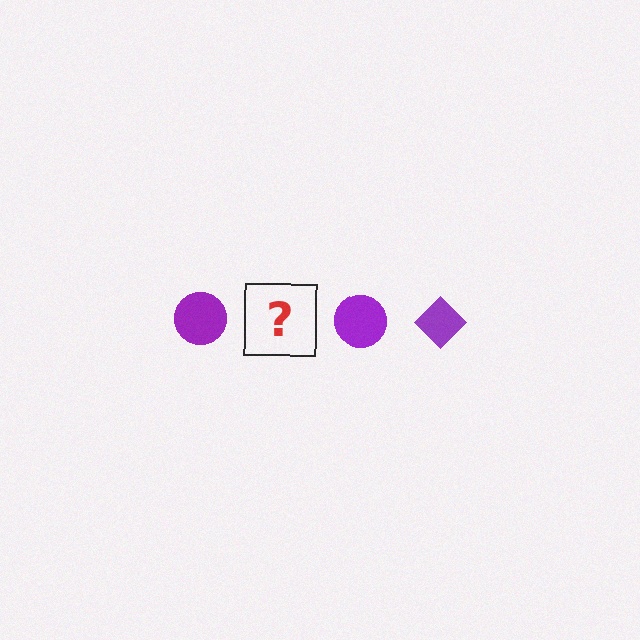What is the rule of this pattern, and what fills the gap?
The rule is that the pattern cycles through circle, diamond shapes in purple. The gap should be filled with a purple diamond.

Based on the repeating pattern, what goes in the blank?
The blank should be a purple diamond.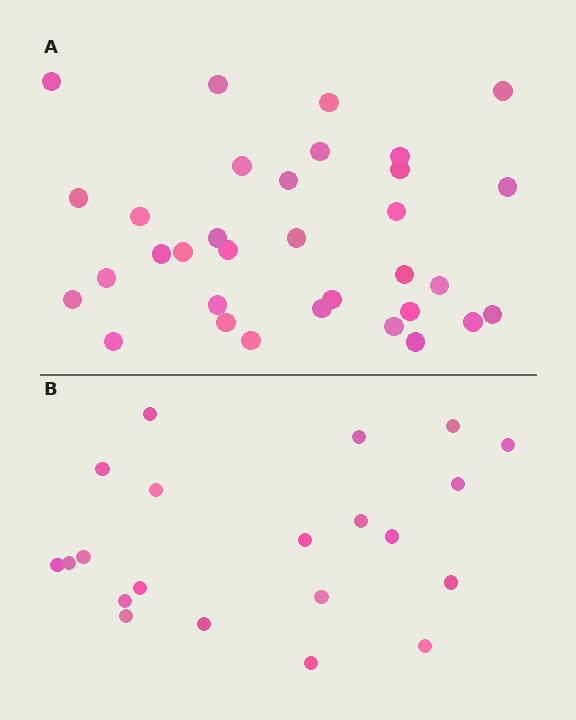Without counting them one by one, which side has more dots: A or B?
Region A (the top region) has more dots.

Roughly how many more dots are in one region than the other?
Region A has roughly 12 or so more dots than region B.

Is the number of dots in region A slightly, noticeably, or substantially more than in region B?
Region A has substantially more. The ratio is roughly 1.6 to 1.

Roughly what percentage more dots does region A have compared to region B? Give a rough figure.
About 55% more.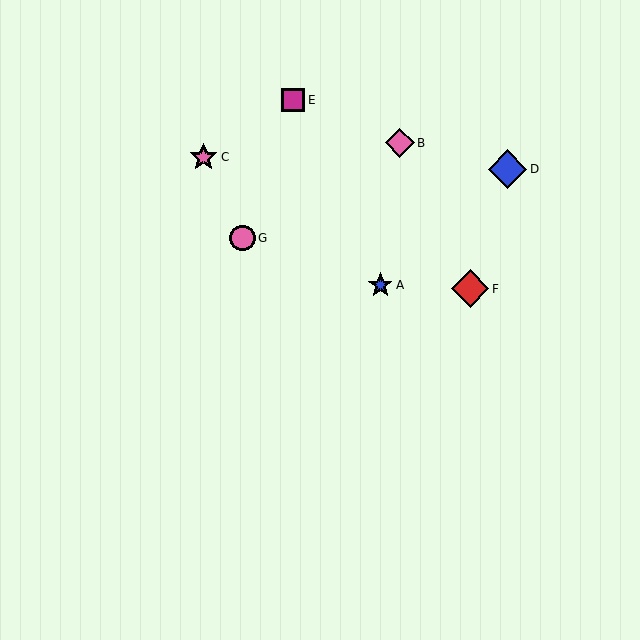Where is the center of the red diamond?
The center of the red diamond is at (470, 289).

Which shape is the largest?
The blue diamond (labeled D) is the largest.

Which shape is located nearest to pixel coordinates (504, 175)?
The blue diamond (labeled D) at (507, 169) is nearest to that location.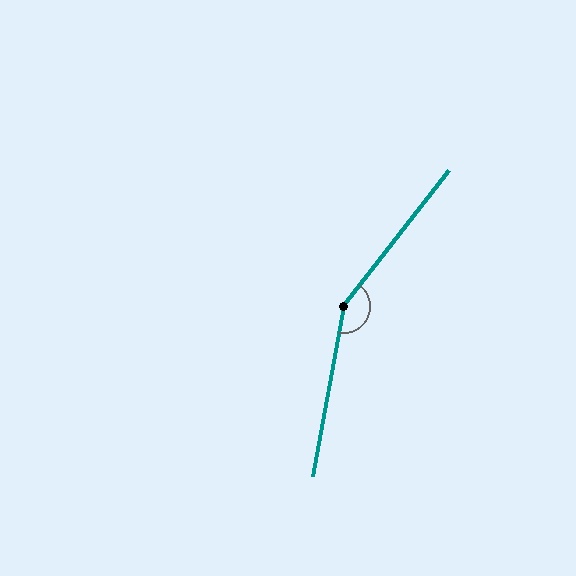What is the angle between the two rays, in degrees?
Approximately 153 degrees.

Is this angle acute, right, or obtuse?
It is obtuse.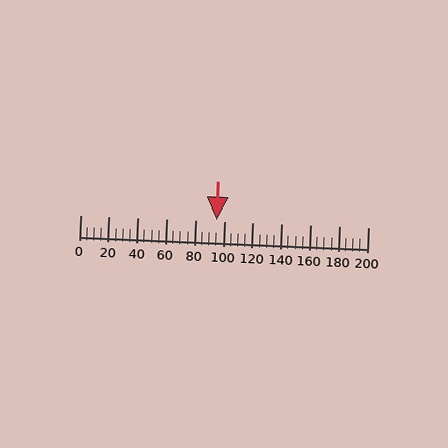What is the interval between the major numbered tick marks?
The major tick marks are spaced 20 units apart.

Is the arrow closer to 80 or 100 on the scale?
The arrow is closer to 100.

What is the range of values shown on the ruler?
The ruler shows values from 0 to 200.